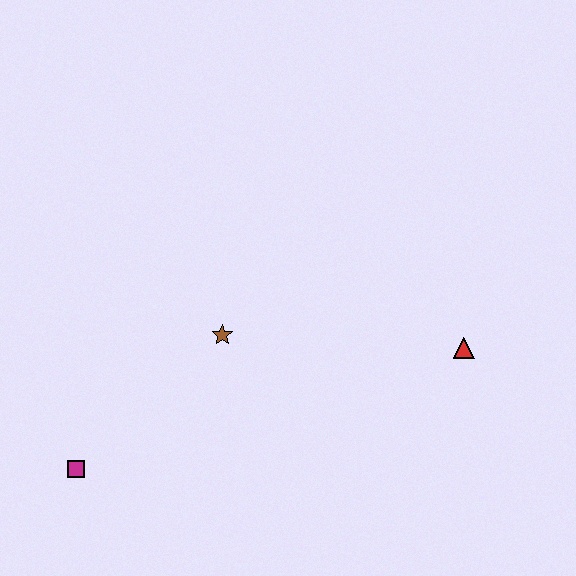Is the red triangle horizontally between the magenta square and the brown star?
No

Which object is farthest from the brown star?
The red triangle is farthest from the brown star.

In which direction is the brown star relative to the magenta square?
The brown star is to the right of the magenta square.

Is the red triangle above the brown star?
No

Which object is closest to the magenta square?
The brown star is closest to the magenta square.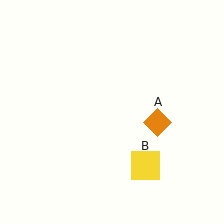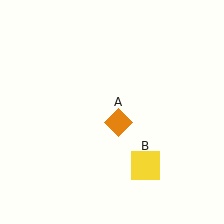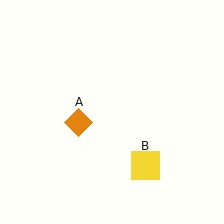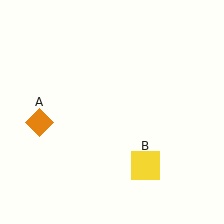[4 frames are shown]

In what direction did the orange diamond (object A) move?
The orange diamond (object A) moved left.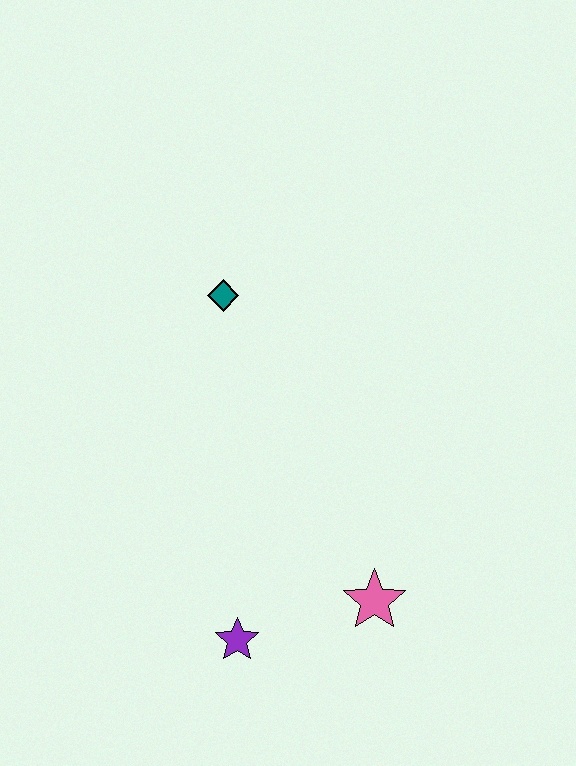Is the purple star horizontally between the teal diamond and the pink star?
Yes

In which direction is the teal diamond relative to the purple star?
The teal diamond is above the purple star.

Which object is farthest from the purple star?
The teal diamond is farthest from the purple star.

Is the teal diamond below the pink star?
No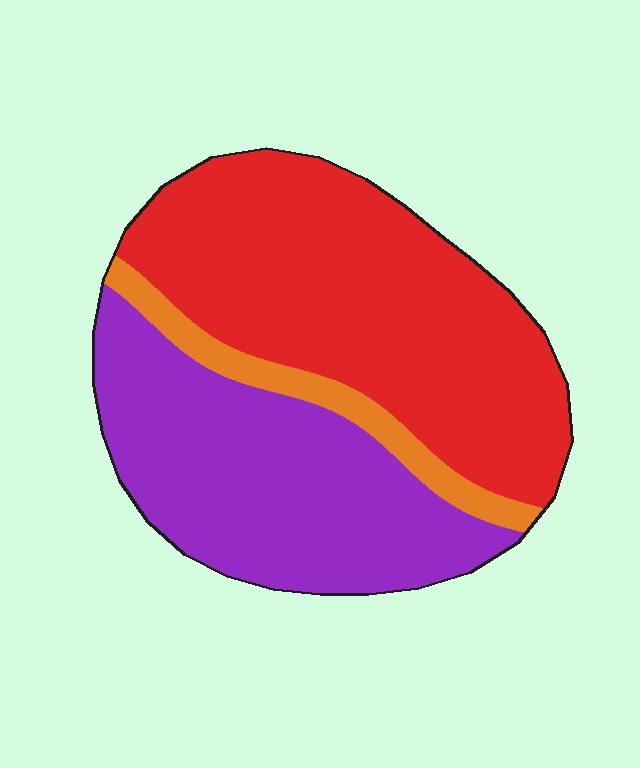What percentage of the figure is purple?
Purple takes up between a third and a half of the figure.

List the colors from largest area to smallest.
From largest to smallest: red, purple, orange.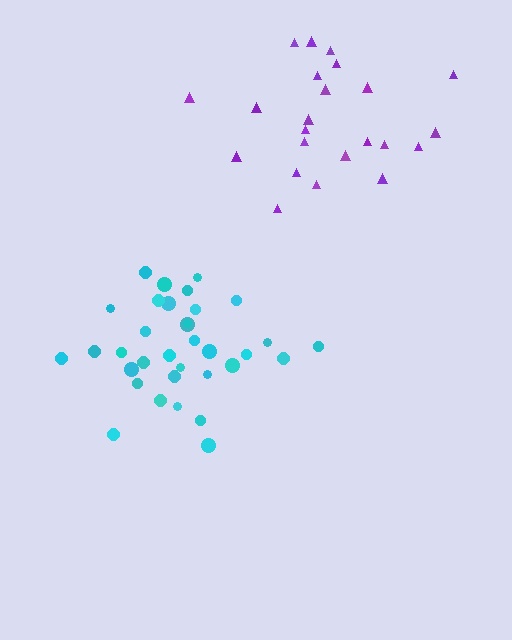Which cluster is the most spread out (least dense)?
Purple.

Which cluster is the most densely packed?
Cyan.